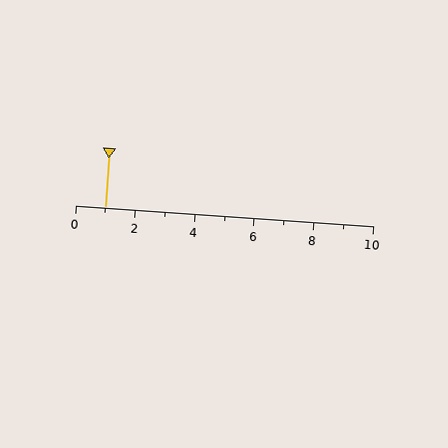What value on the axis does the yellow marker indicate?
The marker indicates approximately 1.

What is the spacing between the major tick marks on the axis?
The major ticks are spaced 2 apart.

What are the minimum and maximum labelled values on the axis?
The axis runs from 0 to 10.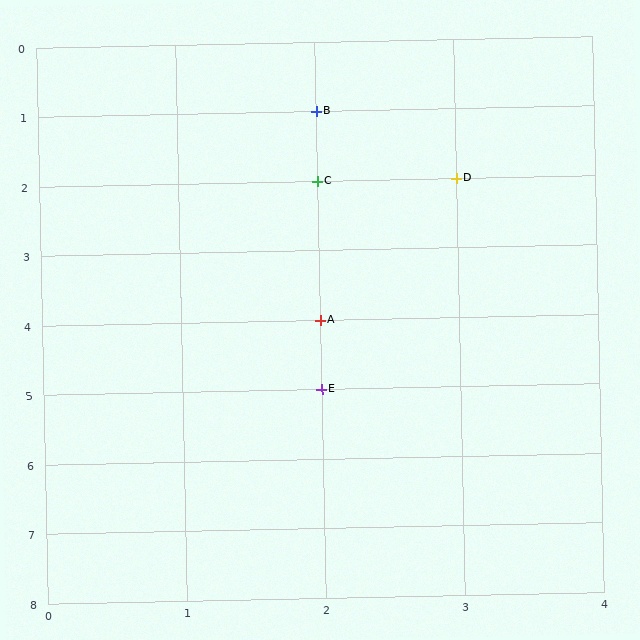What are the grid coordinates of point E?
Point E is at grid coordinates (2, 5).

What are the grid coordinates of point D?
Point D is at grid coordinates (3, 2).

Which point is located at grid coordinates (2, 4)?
Point A is at (2, 4).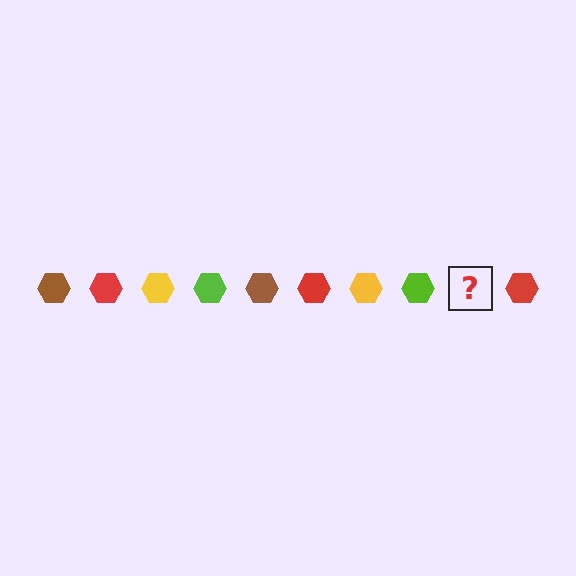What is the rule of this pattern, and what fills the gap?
The rule is that the pattern cycles through brown, red, yellow, lime hexagons. The gap should be filled with a brown hexagon.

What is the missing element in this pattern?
The missing element is a brown hexagon.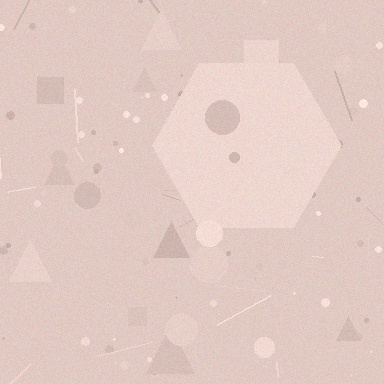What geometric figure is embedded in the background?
A hexagon is embedded in the background.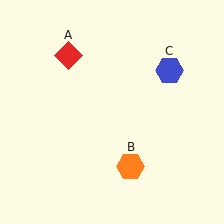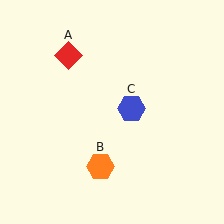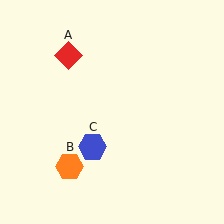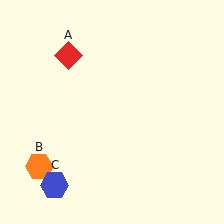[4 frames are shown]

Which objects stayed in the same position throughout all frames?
Red diamond (object A) remained stationary.